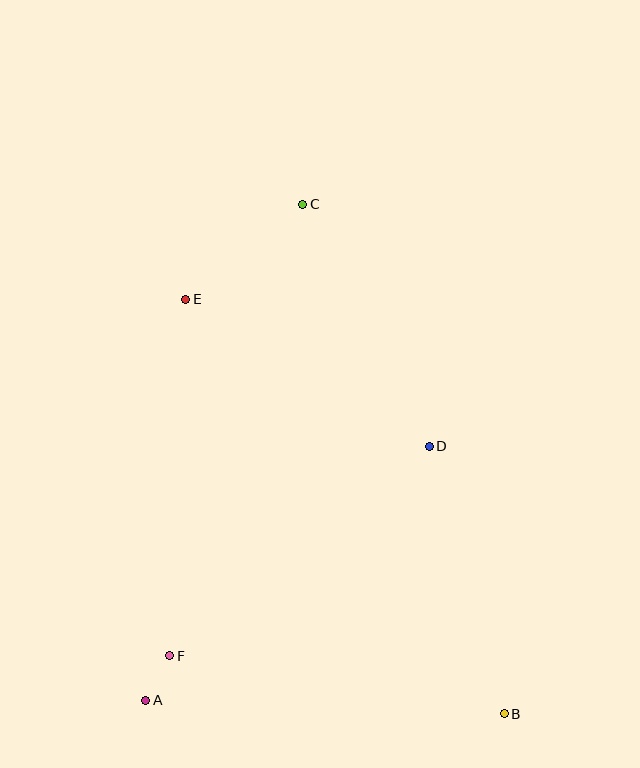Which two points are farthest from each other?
Points B and C are farthest from each other.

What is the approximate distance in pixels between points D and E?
The distance between D and E is approximately 285 pixels.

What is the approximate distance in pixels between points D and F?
The distance between D and F is approximately 334 pixels.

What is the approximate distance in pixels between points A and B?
The distance between A and B is approximately 359 pixels.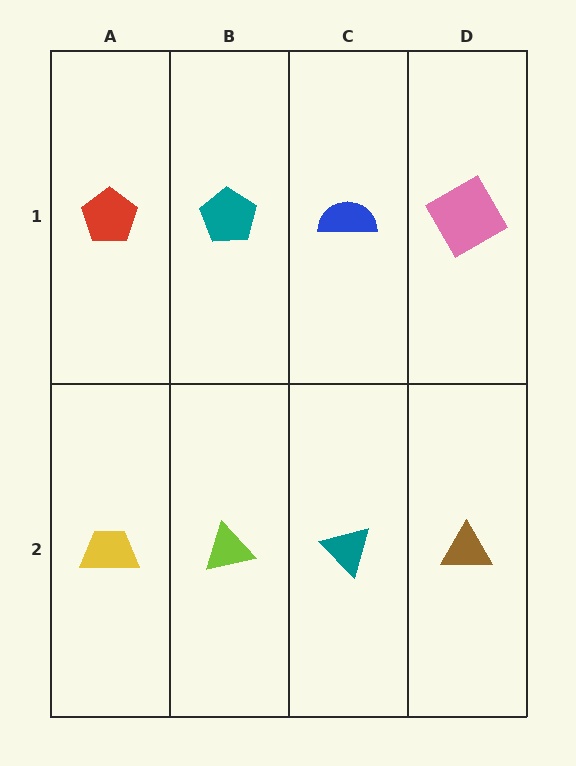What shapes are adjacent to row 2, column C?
A blue semicircle (row 1, column C), a lime triangle (row 2, column B), a brown triangle (row 2, column D).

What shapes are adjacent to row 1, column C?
A teal triangle (row 2, column C), a teal pentagon (row 1, column B), a pink diamond (row 1, column D).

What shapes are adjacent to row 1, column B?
A lime triangle (row 2, column B), a red pentagon (row 1, column A), a blue semicircle (row 1, column C).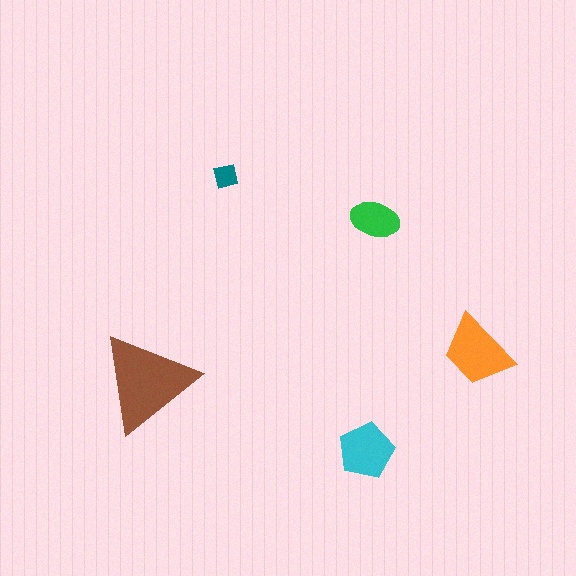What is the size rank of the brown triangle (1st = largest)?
1st.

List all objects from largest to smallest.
The brown triangle, the orange trapezoid, the cyan pentagon, the green ellipse, the teal square.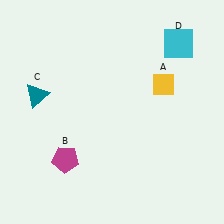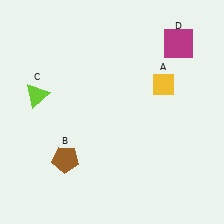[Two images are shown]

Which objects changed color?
B changed from magenta to brown. C changed from teal to lime. D changed from cyan to magenta.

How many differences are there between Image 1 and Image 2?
There are 3 differences between the two images.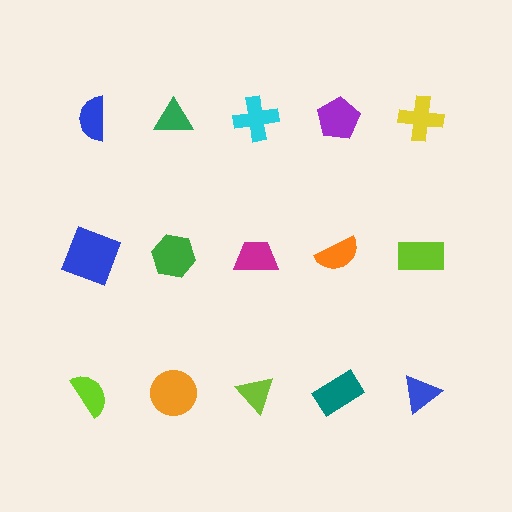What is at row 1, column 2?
A green triangle.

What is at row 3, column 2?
An orange circle.